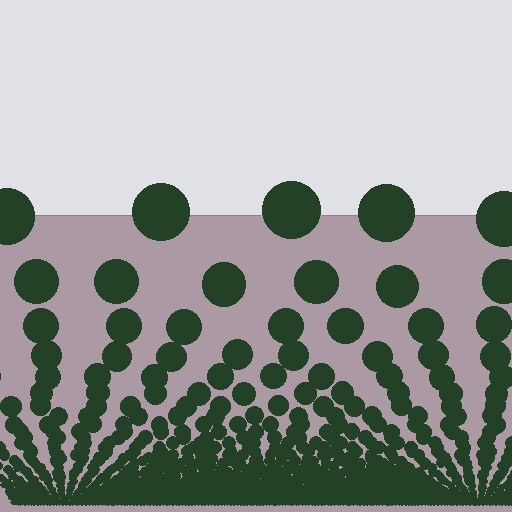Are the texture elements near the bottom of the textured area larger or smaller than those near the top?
Smaller. The gradient is inverted — elements near the bottom are smaller and denser.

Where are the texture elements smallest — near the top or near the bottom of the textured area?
Near the bottom.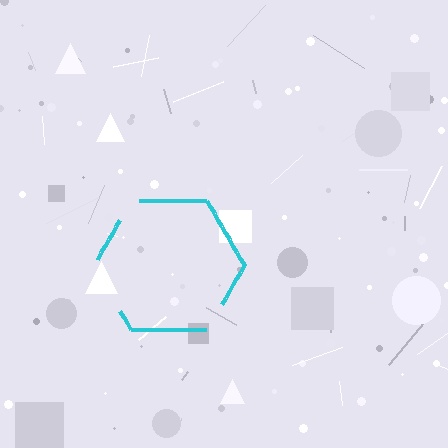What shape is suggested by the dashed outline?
The dashed outline suggests a hexagon.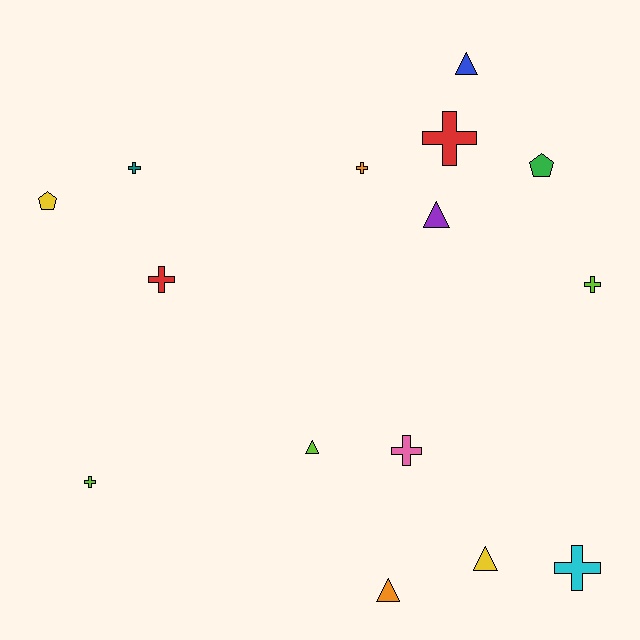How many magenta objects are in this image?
There are no magenta objects.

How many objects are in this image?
There are 15 objects.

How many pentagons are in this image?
There are 2 pentagons.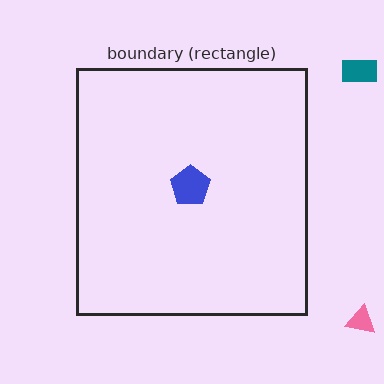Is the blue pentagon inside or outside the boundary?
Inside.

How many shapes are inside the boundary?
1 inside, 2 outside.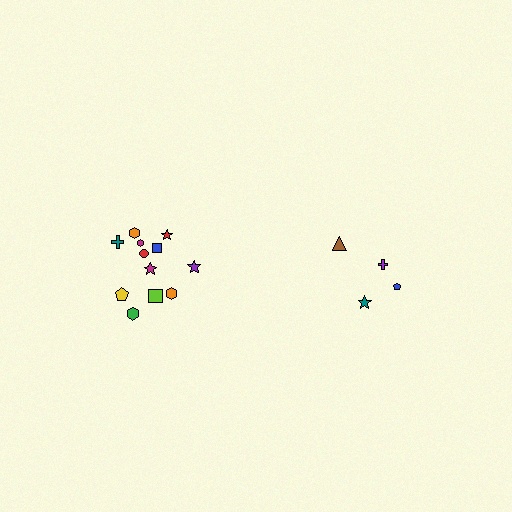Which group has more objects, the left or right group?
The left group.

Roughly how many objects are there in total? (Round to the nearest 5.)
Roughly 15 objects in total.